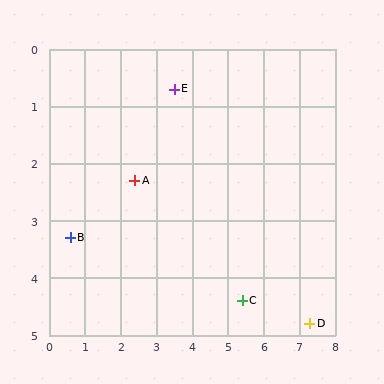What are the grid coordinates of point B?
Point B is at approximately (0.6, 3.3).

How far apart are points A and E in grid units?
Points A and E are about 1.9 grid units apart.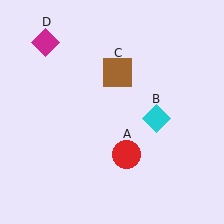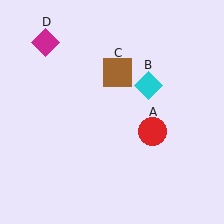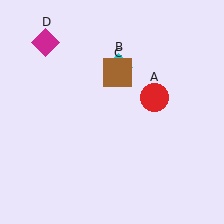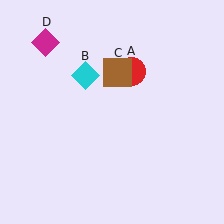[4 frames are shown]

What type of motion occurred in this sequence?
The red circle (object A), cyan diamond (object B) rotated counterclockwise around the center of the scene.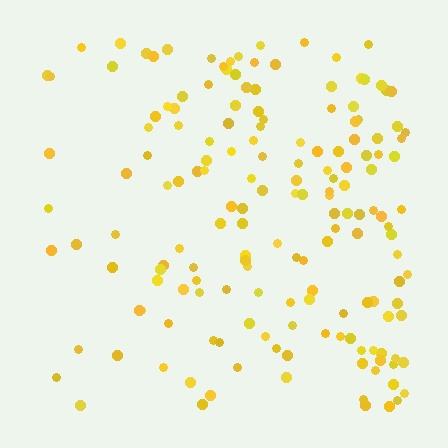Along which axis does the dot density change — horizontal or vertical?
Horizontal.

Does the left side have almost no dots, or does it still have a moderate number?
Still a moderate number, just noticeably fewer than the right.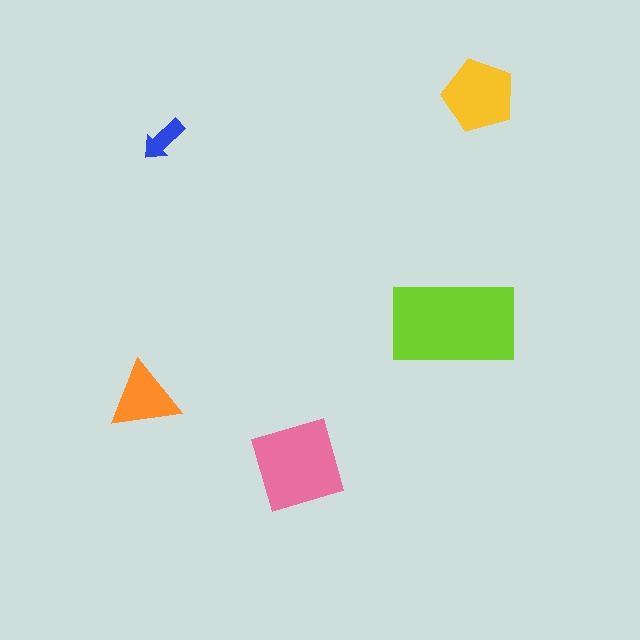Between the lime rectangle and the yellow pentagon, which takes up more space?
The lime rectangle.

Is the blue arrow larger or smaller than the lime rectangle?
Smaller.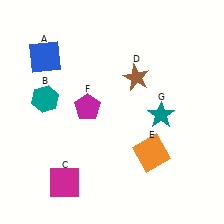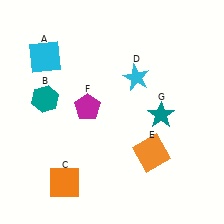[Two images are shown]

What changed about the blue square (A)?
In Image 1, A is blue. In Image 2, it changed to cyan.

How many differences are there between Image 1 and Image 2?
There are 3 differences between the two images.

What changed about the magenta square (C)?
In Image 1, C is magenta. In Image 2, it changed to orange.